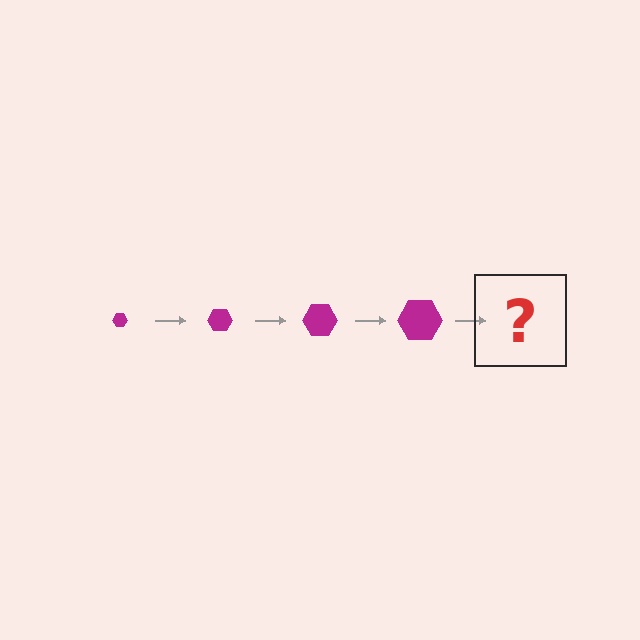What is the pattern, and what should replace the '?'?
The pattern is that the hexagon gets progressively larger each step. The '?' should be a magenta hexagon, larger than the previous one.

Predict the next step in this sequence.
The next step is a magenta hexagon, larger than the previous one.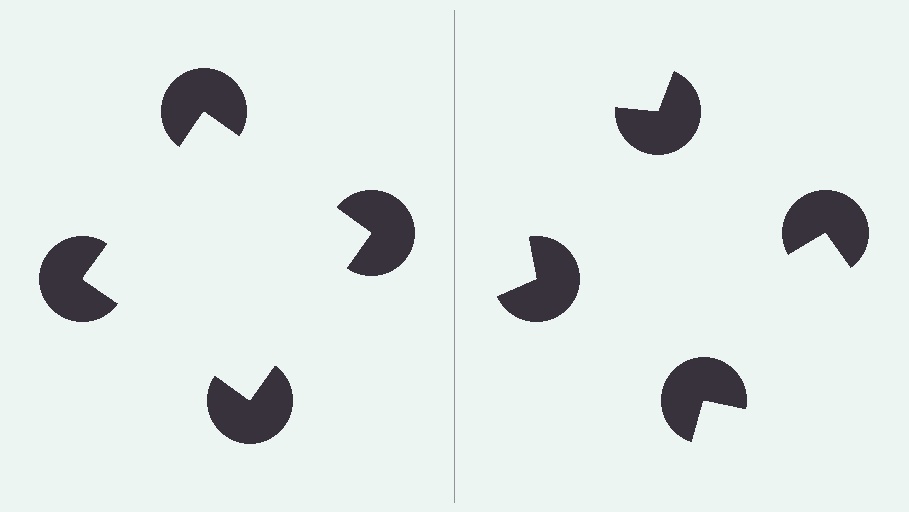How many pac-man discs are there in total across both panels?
8 — 4 on each side.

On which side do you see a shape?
An illusory square appears on the left side. On the right side the wedge cuts are rotated, so no coherent shape forms.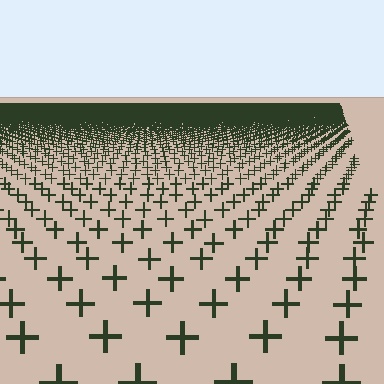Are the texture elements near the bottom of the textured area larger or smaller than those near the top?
Larger. Near the bottom, elements are closer to the viewer and appear at a bigger on-screen size.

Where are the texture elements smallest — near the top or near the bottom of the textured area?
Near the top.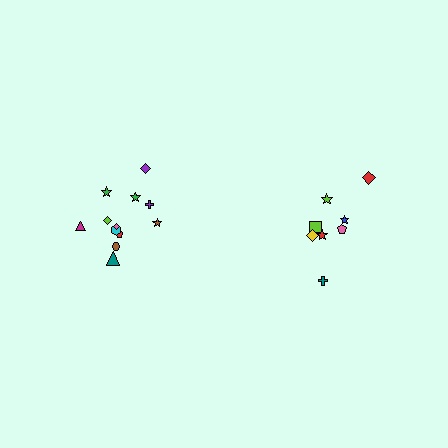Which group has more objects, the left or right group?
The left group.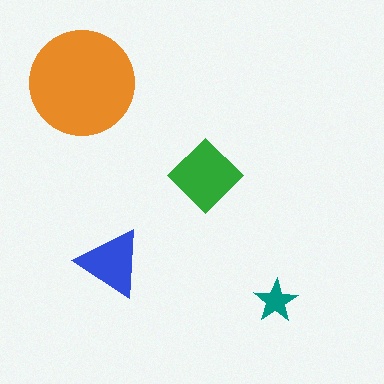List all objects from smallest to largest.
The teal star, the blue triangle, the green diamond, the orange circle.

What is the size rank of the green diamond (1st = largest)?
2nd.